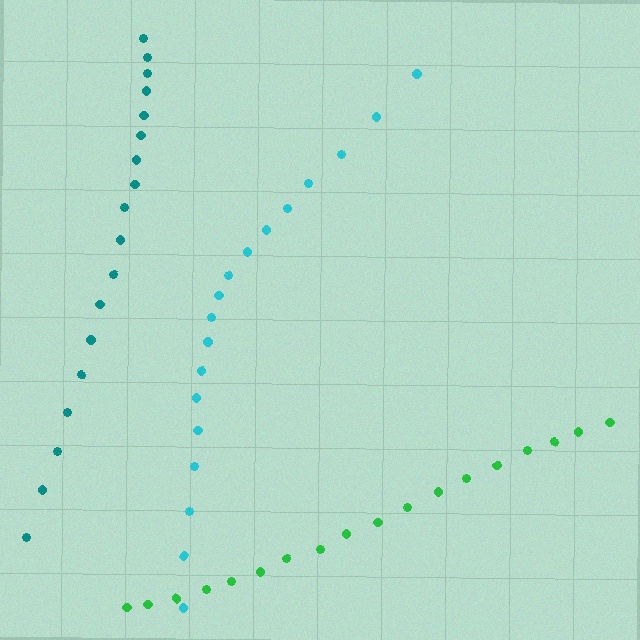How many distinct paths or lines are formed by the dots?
There are 3 distinct paths.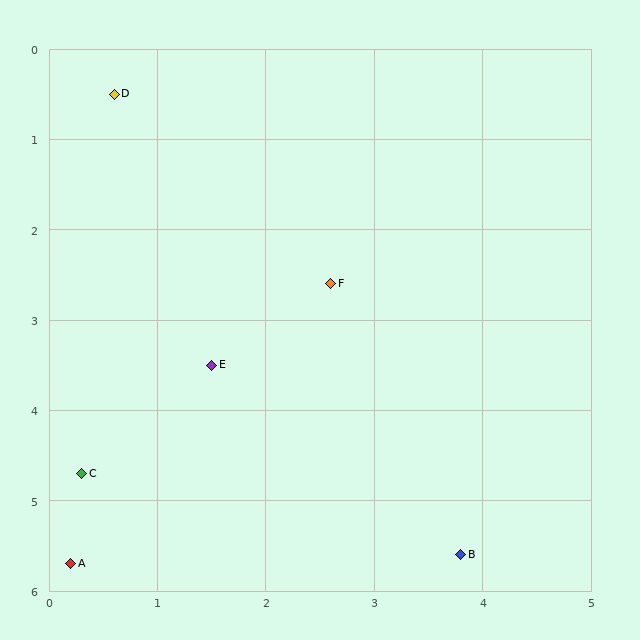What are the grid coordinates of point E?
Point E is at approximately (1.5, 3.5).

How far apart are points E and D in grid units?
Points E and D are about 3.1 grid units apart.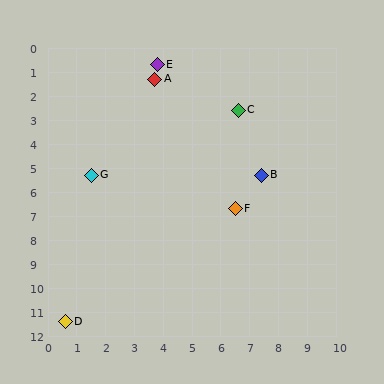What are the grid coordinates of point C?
Point C is at approximately (6.6, 2.6).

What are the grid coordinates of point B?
Point B is at approximately (7.4, 5.3).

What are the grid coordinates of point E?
Point E is at approximately (3.8, 0.7).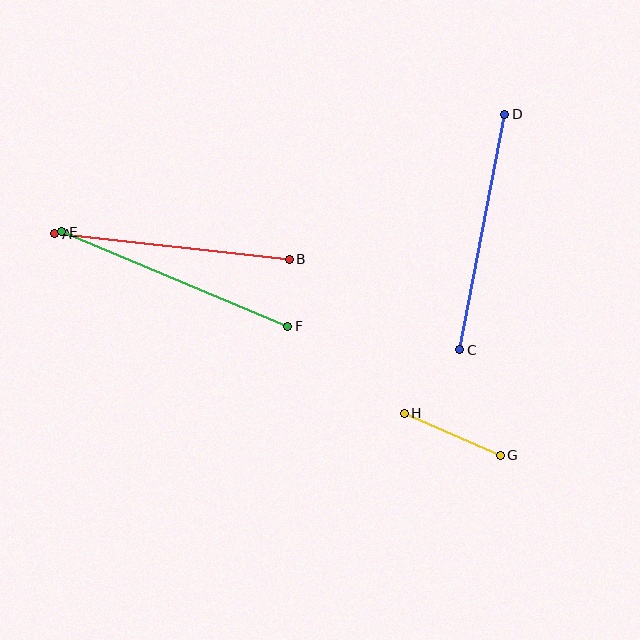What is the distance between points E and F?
The distance is approximately 245 pixels.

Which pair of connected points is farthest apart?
Points E and F are farthest apart.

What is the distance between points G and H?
The distance is approximately 105 pixels.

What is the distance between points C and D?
The distance is approximately 240 pixels.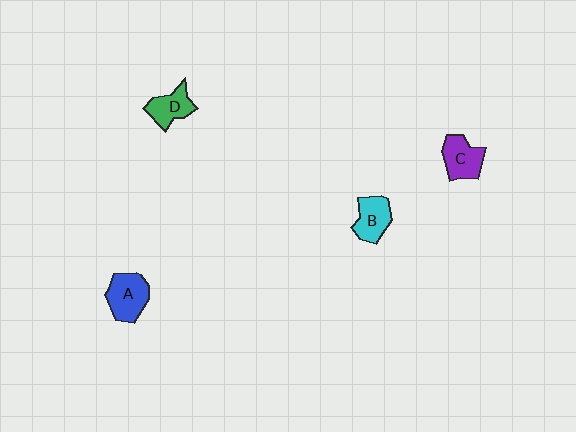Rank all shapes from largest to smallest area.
From largest to smallest: A (blue), C (purple), B (cyan), D (green).